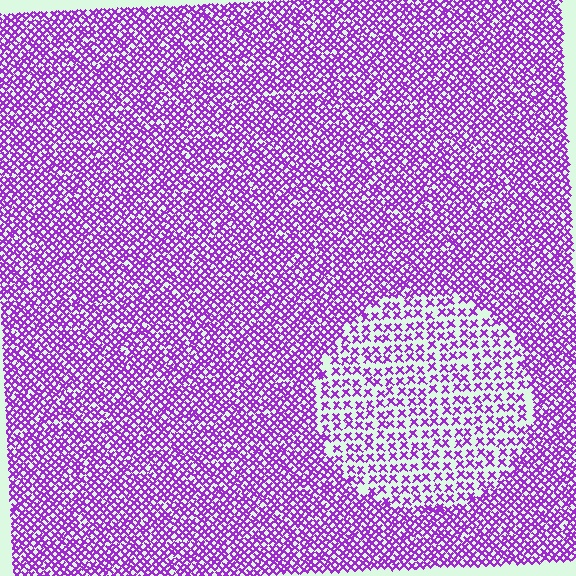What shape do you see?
I see a circle.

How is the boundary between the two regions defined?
The boundary is defined by a change in element density (approximately 2.0x ratio). All elements are the same color, size, and shape.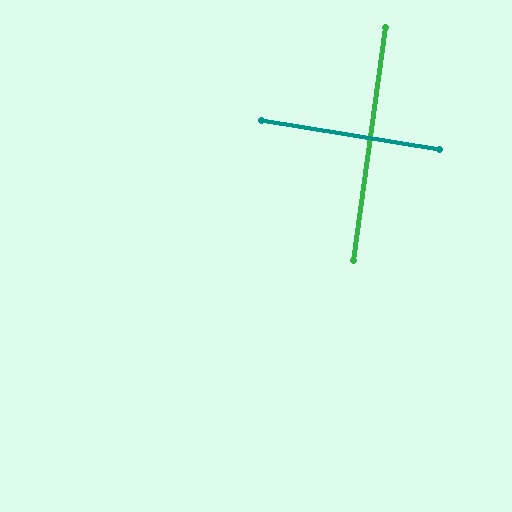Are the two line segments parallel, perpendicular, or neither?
Perpendicular — they meet at approximately 88°.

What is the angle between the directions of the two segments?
Approximately 88 degrees.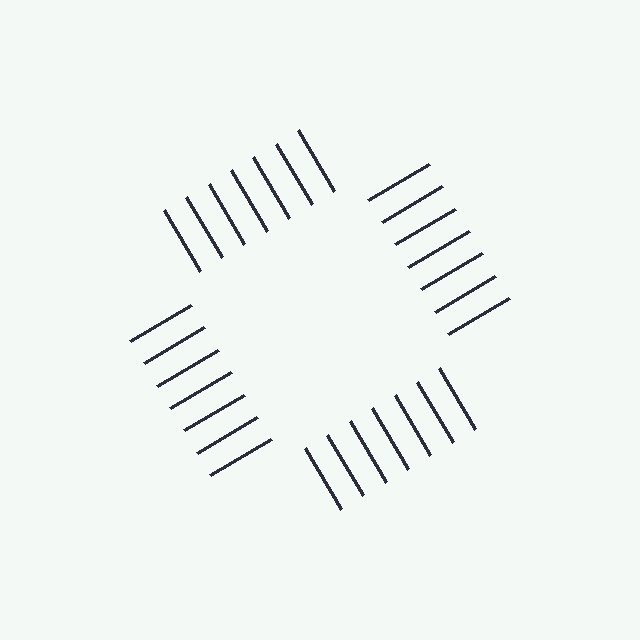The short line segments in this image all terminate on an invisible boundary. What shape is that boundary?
An illusory square — the line segments terminate on its edges but no continuous stroke is drawn.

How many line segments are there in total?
28 — 7 along each of the 4 edges.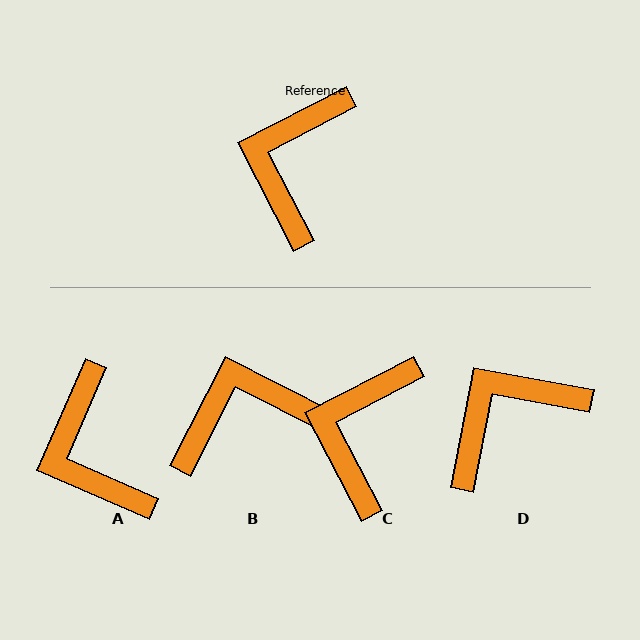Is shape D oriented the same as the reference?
No, it is off by about 38 degrees.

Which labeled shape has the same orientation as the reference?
C.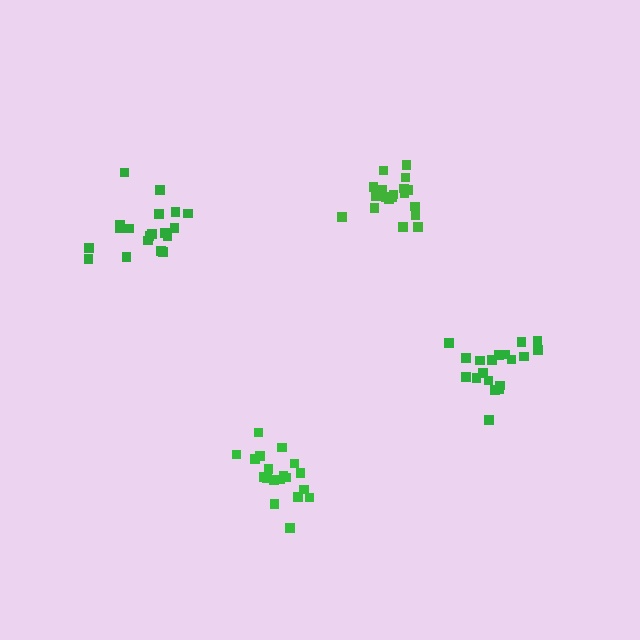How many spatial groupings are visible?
There are 4 spatial groupings.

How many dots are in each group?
Group 1: 19 dots, Group 2: 19 dots, Group 3: 19 dots, Group 4: 19 dots (76 total).